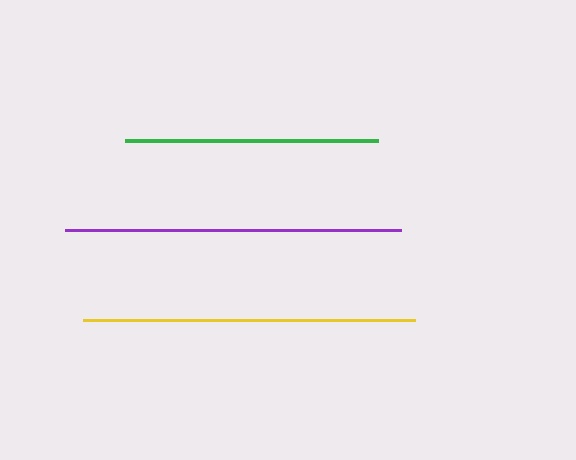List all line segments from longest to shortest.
From longest to shortest: purple, yellow, green.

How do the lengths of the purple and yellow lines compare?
The purple and yellow lines are approximately the same length.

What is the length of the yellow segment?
The yellow segment is approximately 332 pixels long.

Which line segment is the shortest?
The green line is the shortest at approximately 253 pixels.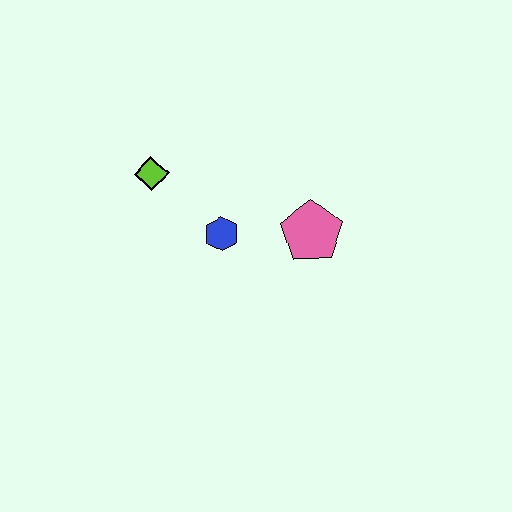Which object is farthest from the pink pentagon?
The lime diamond is farthest from the pink pentagon.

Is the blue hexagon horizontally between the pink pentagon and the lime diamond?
Yes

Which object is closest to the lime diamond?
The blue hexagon is closest to the lime diamond.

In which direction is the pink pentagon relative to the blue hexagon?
The pink pentagon is to the right of the blue hexagon.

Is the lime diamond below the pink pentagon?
No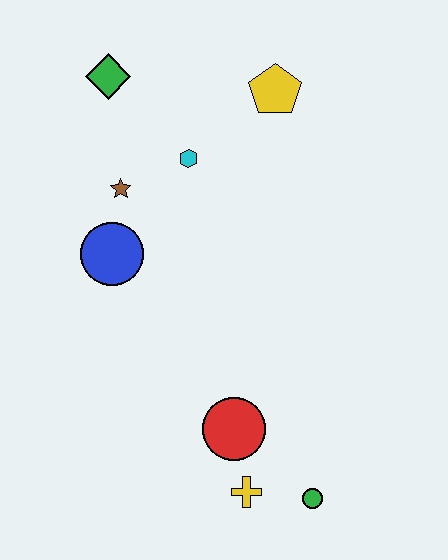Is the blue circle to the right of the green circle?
No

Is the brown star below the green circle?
No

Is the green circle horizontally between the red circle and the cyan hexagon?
No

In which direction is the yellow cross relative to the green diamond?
The yellow cross is below the green diamond.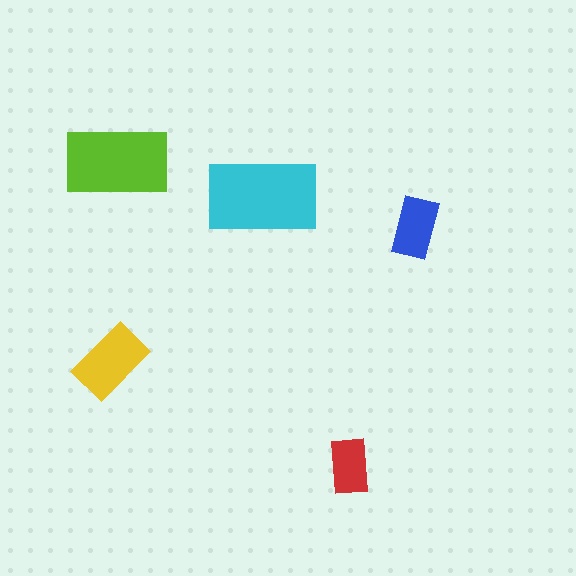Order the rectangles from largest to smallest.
the cyan one, the lime one, the yellow one, the blue one, the red one.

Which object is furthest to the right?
The blue rectangle is rightmost.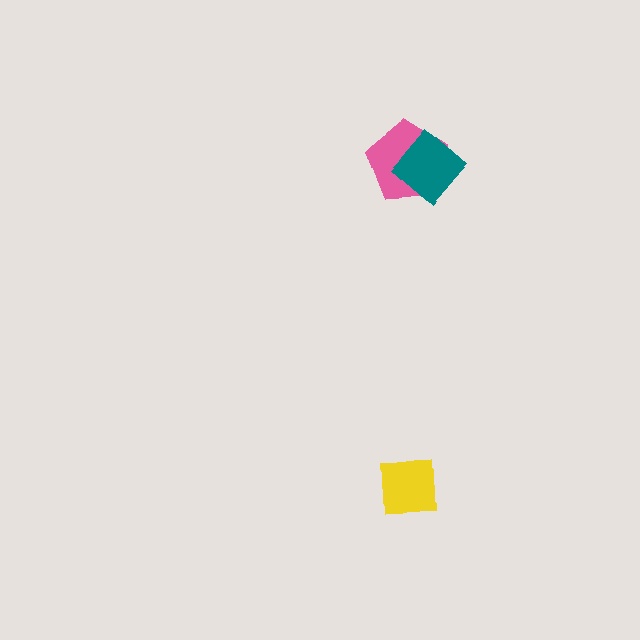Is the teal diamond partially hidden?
No, no other shape covers it.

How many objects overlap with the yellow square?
0 objects overlap with the yellow square.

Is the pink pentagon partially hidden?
Yes, it is partially covered by another shape.